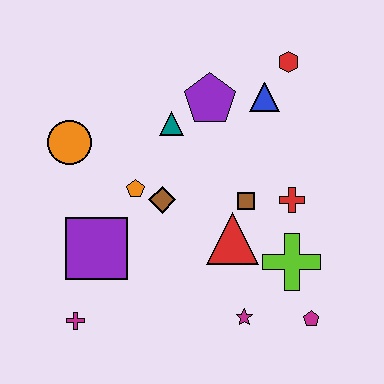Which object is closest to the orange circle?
The orange pentagon is closest to the orange circle.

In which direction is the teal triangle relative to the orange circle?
The teal triangle is to the right of the orange circle.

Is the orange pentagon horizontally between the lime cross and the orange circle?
Yes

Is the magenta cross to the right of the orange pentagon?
No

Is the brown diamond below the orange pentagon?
Yes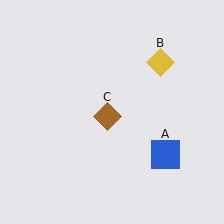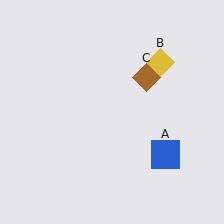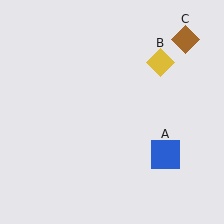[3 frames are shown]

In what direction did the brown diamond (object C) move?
The brown diamond (object C) moved up and to the right.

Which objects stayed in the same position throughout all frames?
Blue square (object A) and yellow diamond (object B) remained stationary.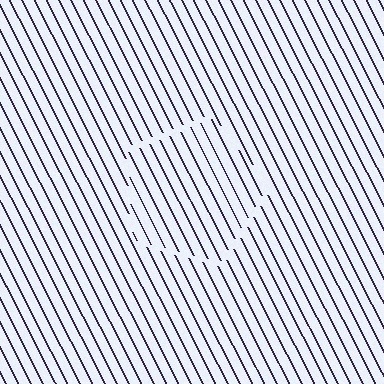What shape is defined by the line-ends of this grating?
An illusory pentagon. The interior of the shape contains the same grating, shifted by half a period — the contour is defined by the phase discontinuity where line-ends from the inner and outer gratings abut.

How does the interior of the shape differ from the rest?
The interior of the shape contains the same grating, shifted by half a period — the contour is defined by the phase discontinuity where line-ends from the inner and outer gratings abut.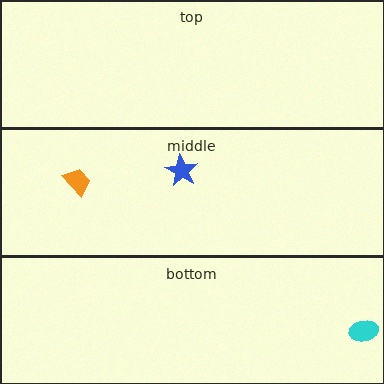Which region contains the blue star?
The middle region.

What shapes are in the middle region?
The blue star, the orange trapezoid.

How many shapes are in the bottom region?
1.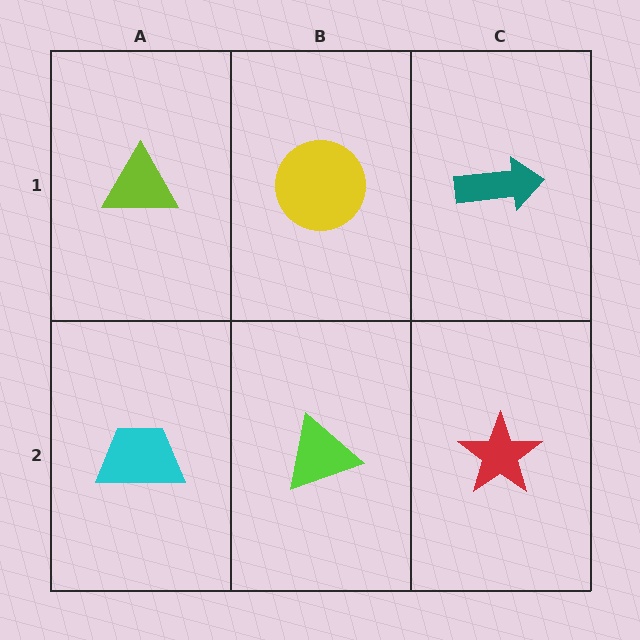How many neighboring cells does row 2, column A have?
2.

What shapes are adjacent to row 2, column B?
A yellow circle (row 1, column B), a cyan trapezoid (row 2, column A), a red star (row 2, column C).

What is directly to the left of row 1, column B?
A lime triangle.